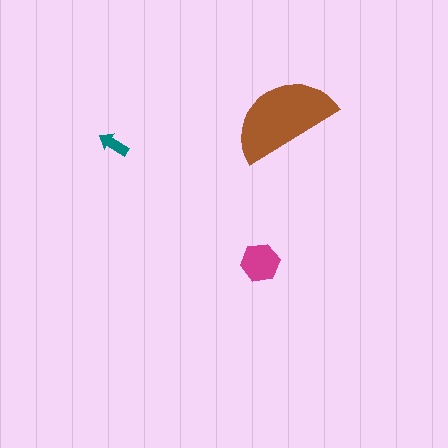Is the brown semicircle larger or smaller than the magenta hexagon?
Larger.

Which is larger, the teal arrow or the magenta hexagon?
The magenta hexagon.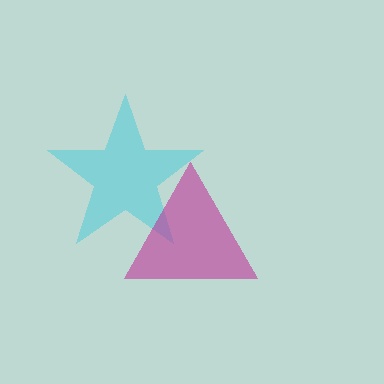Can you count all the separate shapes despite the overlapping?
Yes, there are 2 separate shapes.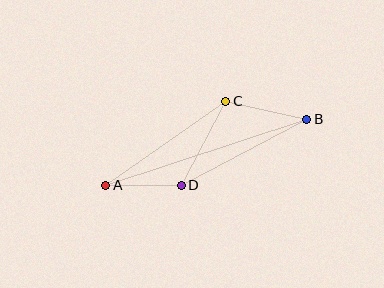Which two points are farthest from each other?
Points A and B are farthest from each other.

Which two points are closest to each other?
Points A and D are closest to each other.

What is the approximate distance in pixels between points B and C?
The distance between B and C is approximately 83 pixels.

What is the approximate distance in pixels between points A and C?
The distance between A and C is approximately 146 pixels.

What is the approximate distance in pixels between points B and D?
The distance between B and D is approximately 142 pixels.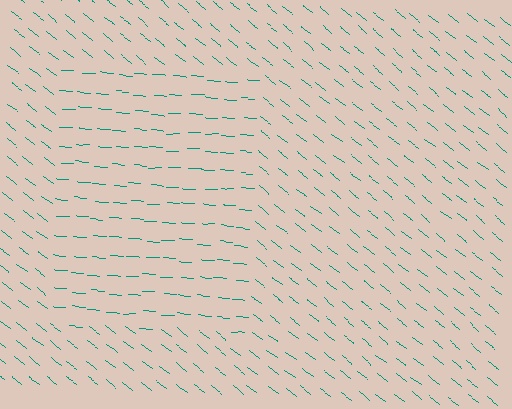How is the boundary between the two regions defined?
The boundary is defined purely by a change in line orientation (approximately 35 degrees difference). All lines are the same color and thickness.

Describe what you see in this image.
The image is filled with small teal line segments. A rectangle region in the image has lines oriented differently from the surrounding lines, creating a visible texture boundary.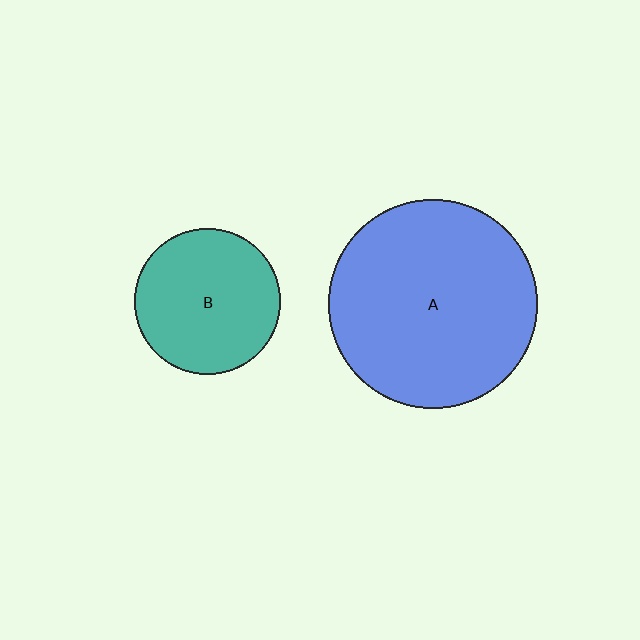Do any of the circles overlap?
No, none of the circles overlap.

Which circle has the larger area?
Circle A (blue).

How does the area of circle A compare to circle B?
Approximately 2.1 times.